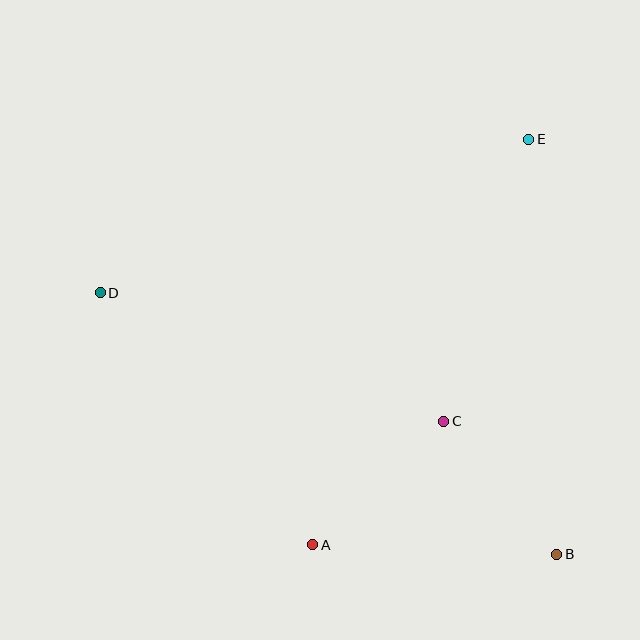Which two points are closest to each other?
Points B and C are closest to each other.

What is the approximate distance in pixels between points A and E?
The distance between A and E is approximately 460 pixels.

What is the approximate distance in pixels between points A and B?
The distance between A and B is approximately 244 pixels.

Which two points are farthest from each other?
Points B and D are farthest from each other.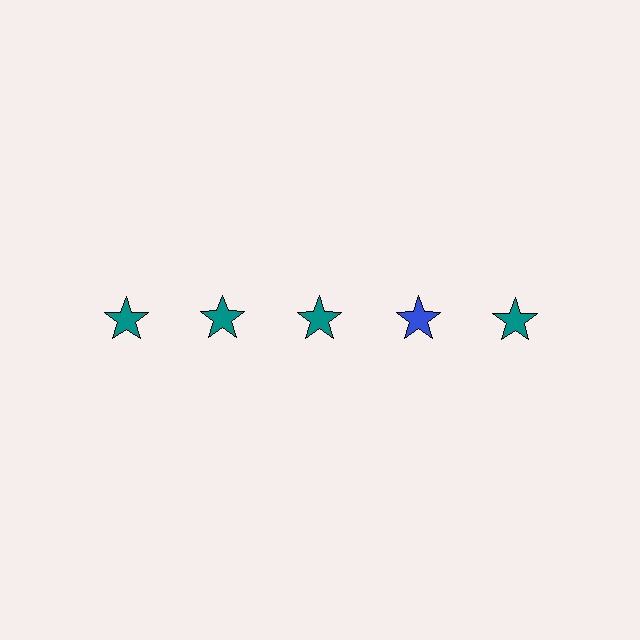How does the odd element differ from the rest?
It has a different color: blue instead of teal.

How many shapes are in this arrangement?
There are 5 shapes arranged in a grid pattern.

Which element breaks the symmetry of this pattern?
The blue star in the top row, second from right column breaks the symmetry. All other shapes are teal stars.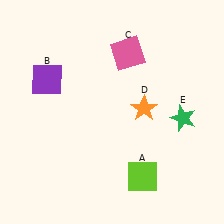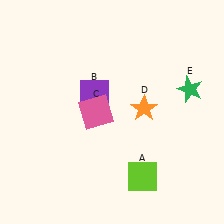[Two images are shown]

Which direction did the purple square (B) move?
The purple square (B) moved right.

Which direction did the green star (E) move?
The green star (E) moved up.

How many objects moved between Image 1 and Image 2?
3 objects moved between the two images.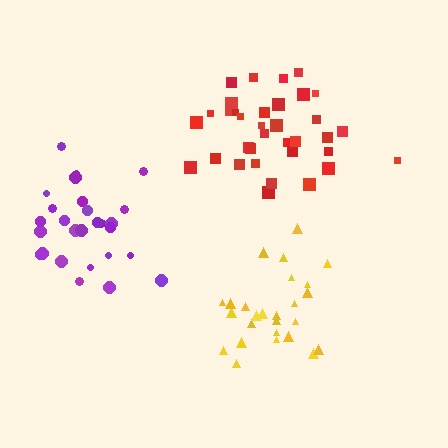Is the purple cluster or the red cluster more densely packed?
Red.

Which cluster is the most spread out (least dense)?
Purple.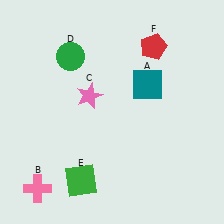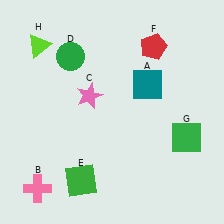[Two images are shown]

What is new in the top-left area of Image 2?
A lime triangle (H) was added in the top-left area of Image 2.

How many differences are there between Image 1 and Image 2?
There are 2 differences between the two images.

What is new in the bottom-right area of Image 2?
A green square (G) was added in the bottom-right area of Image 2.